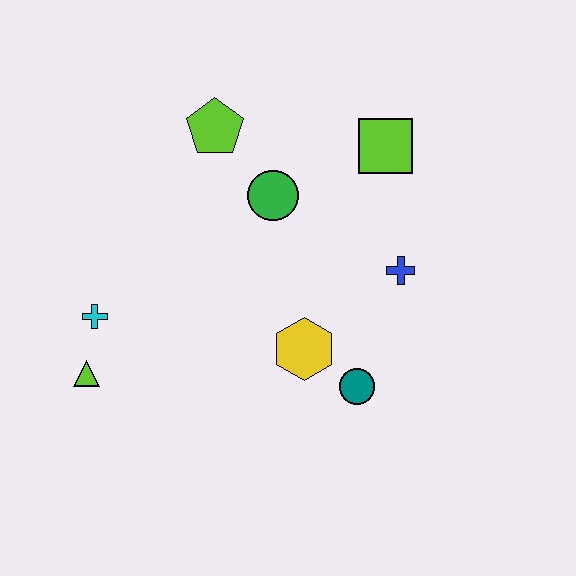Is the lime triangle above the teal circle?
Yes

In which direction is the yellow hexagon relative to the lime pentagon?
The yellow hexagon is below the lime pentagon.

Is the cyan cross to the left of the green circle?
Yes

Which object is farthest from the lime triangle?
The lime square is farthest from the lime triangle.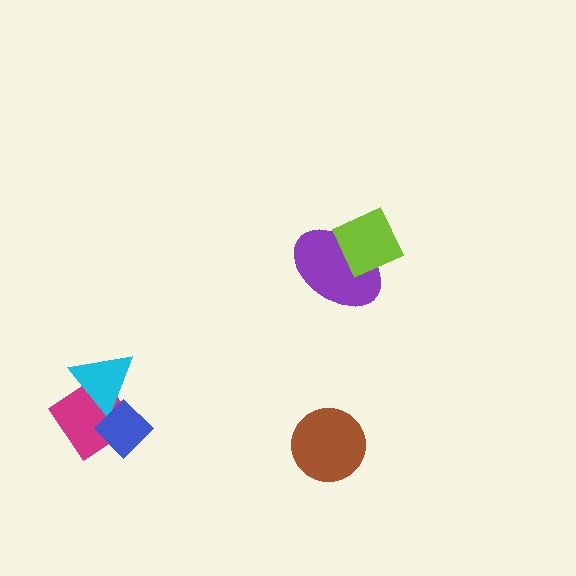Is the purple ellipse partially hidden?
Yes, it is partially covered by another shape.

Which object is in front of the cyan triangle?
The blue diamond is in front of the cyan triangle.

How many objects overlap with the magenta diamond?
2 objects overlap with the magenta diamond.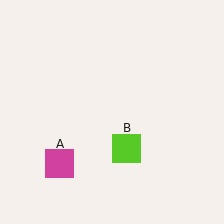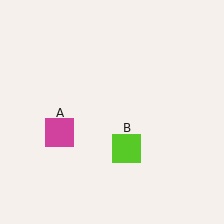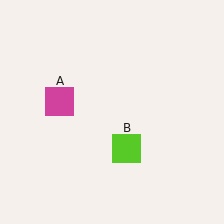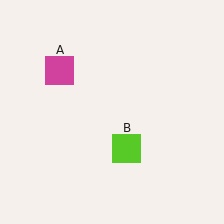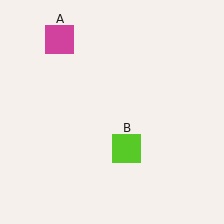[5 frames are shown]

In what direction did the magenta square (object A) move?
The magenta square (object A) moved up.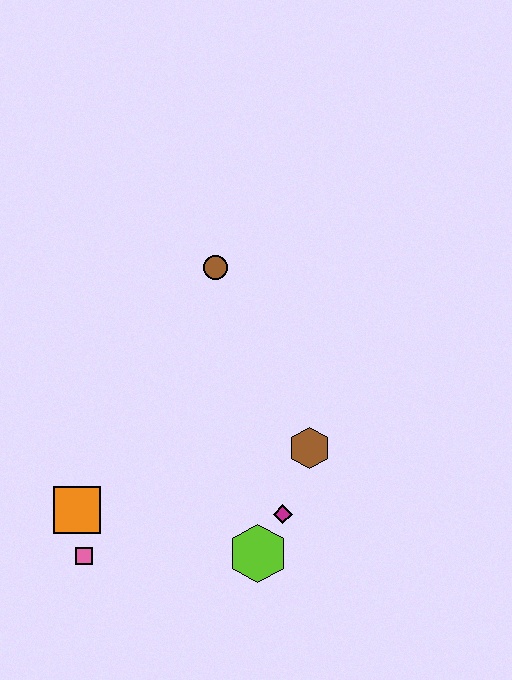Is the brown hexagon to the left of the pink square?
No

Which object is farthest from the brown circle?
The pink square is farthest from the brown circle.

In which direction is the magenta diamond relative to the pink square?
The magenta diamond is to the right of the pink square.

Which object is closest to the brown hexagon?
The magenta diamond is closest to the brown hexagon.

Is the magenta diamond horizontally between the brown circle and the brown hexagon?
Yes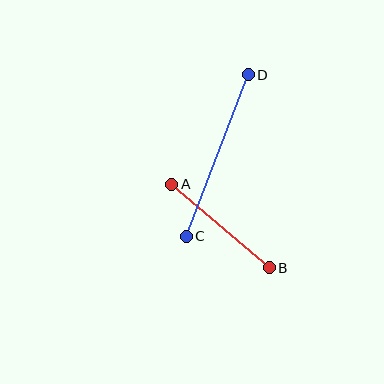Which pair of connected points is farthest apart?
Points C and D are farthest apart.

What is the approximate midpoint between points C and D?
The midpoint is at approximately (217, 155) pixels.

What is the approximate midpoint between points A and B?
The midpoint is at approximately (221, 226) pixels.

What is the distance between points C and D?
The distance is approximately 173 pixels.